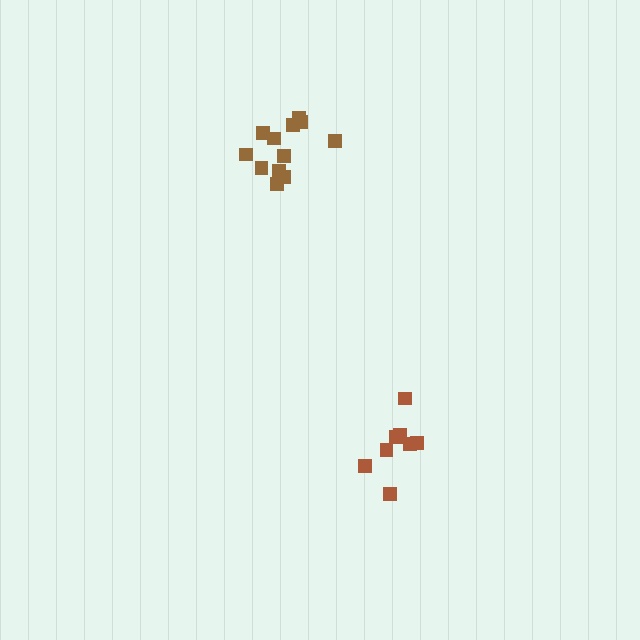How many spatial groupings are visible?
There are 2 spatial groupings.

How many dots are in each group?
Group 1: 12 dots, Group 2: 8 dots (20 total).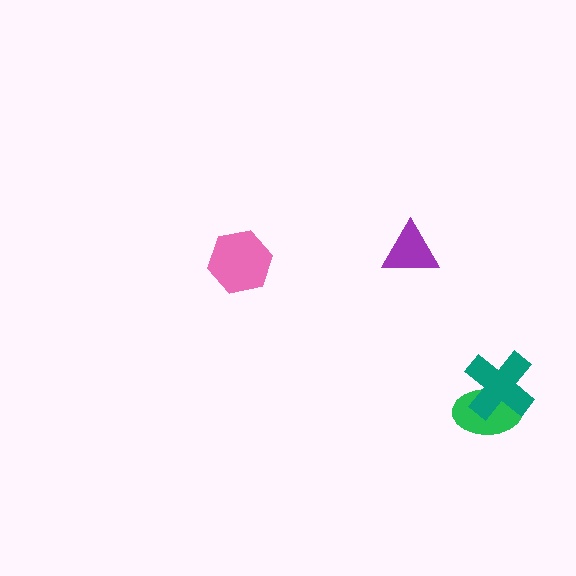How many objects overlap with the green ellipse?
1 object overlaps with the green ellipse.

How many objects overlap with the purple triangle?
0 objects overlap with the purple triangle.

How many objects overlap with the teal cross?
1 object overlaps with the teal cross.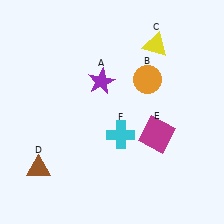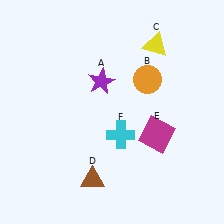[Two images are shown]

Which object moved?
The brown triangle (D) moved right.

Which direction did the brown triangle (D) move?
The brown triangle (D) moved right.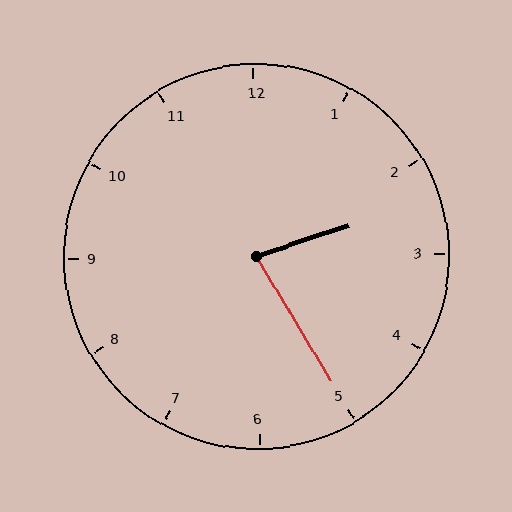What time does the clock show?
2:25.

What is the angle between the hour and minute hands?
Approximately 78 degrees.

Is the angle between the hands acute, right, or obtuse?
It is acute.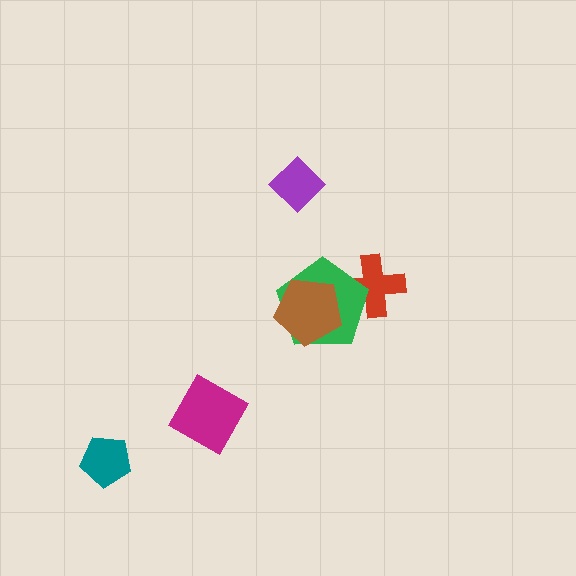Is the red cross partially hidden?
Yes, it is partially covered by another shape.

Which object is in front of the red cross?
The green pentagon is in front of the red cross.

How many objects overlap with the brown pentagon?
1 object overlaps with the brown pentagon.